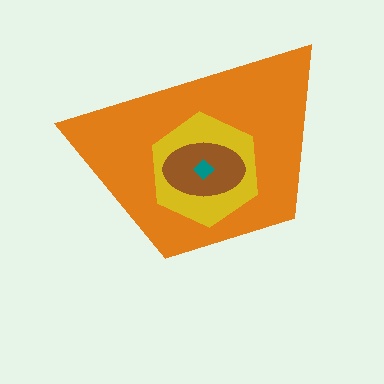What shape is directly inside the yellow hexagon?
The brown ellipse.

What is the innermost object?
The teal diamond.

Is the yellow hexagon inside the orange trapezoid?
Yes.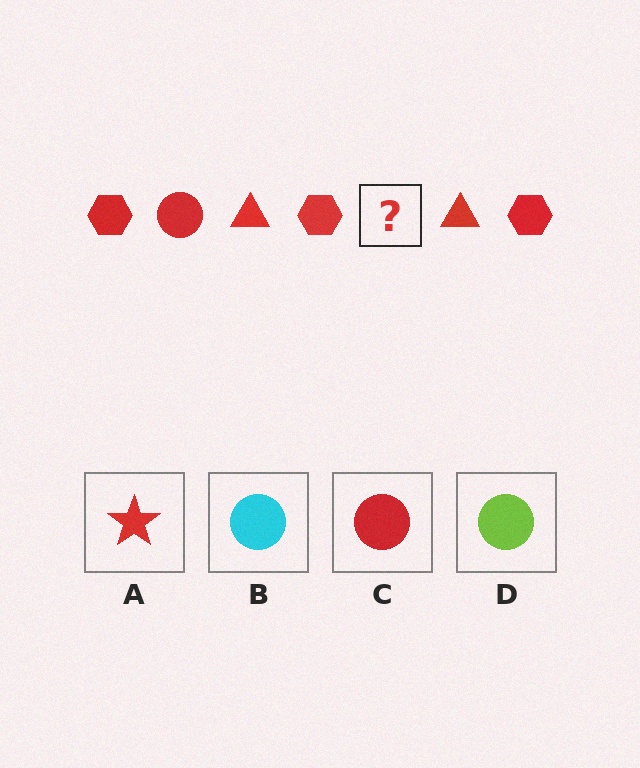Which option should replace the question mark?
Option C.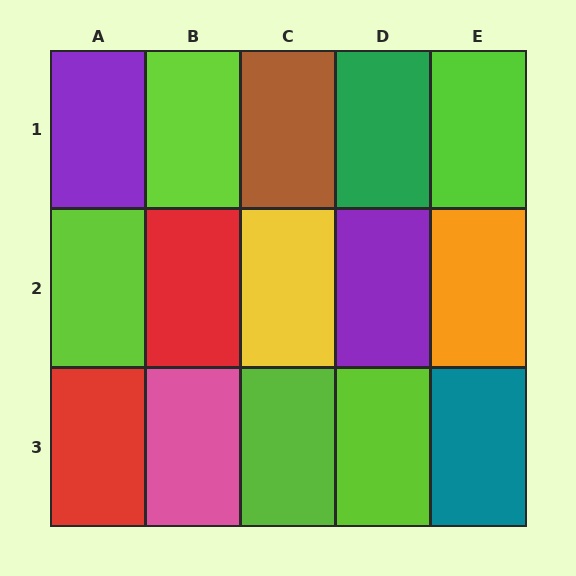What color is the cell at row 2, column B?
Red.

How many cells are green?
1 cell is green.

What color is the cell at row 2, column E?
Orange.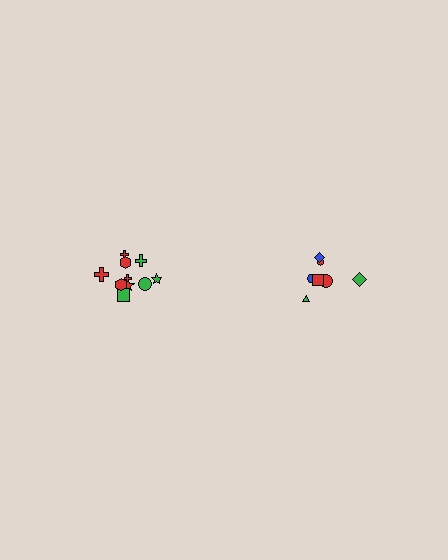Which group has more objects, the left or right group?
The left group.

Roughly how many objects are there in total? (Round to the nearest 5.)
Roughly 15 objects in total.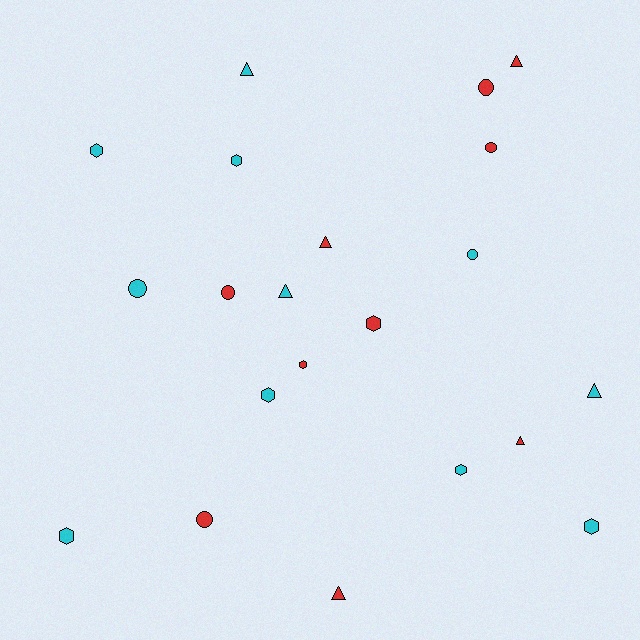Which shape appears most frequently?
Hexagon, with 8 objects.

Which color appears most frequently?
Cyan, with 11 objects.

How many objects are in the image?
There are 21 objects.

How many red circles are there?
There are 4 red circles.